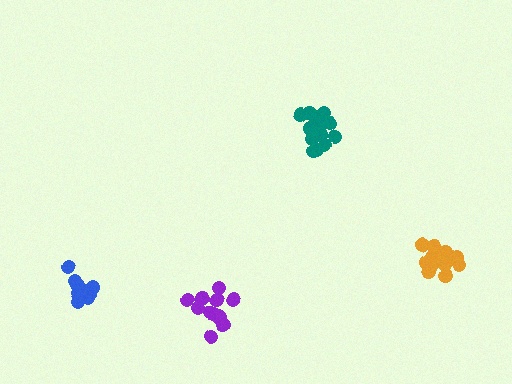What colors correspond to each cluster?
The clusters are colored: orange, teal, blue, purple.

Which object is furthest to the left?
The blue cluster is leftmost.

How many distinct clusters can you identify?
There are 4 distinct clusters.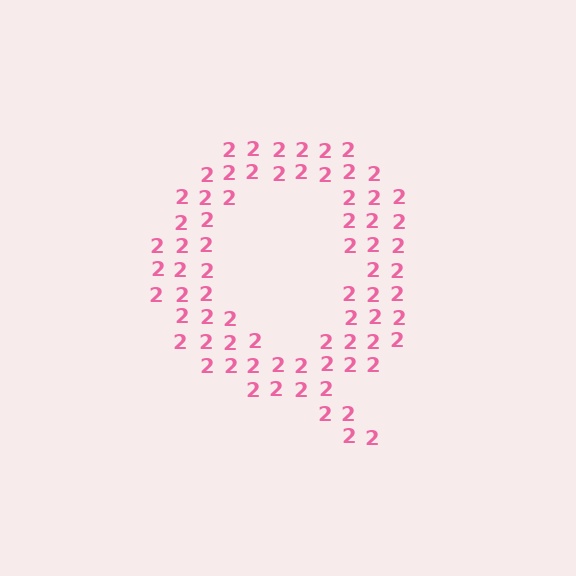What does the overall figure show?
The overall figure shows the letter Q.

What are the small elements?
The small elements are digit 2's.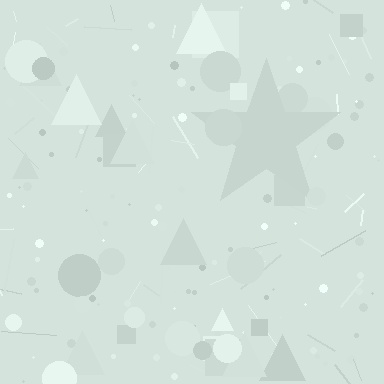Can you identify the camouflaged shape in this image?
The camouflaged shape is a star.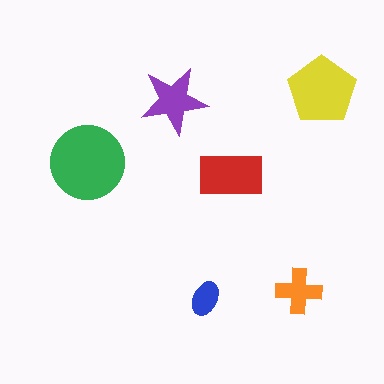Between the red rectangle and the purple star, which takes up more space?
The red rectangle.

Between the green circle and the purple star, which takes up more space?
The green circle.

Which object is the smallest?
The blue ellipse.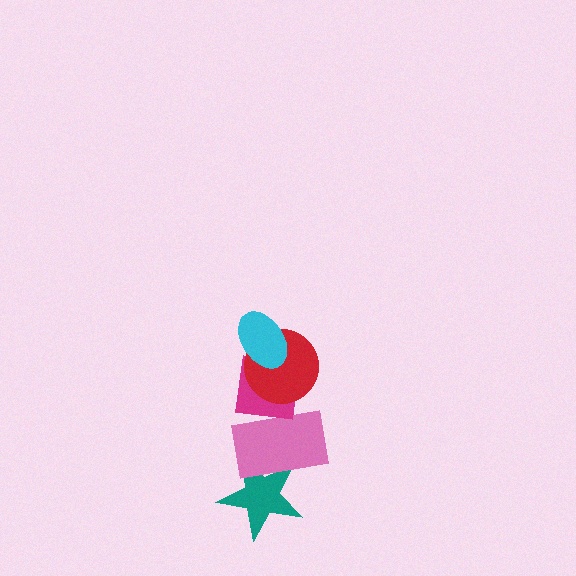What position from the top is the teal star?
The teal star is 5th from the top.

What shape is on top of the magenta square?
The red circle is on top of the magenta square.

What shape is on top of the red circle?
The cyan ellipse is on top of the red circle.